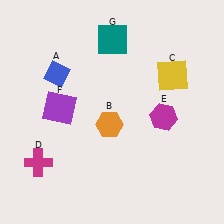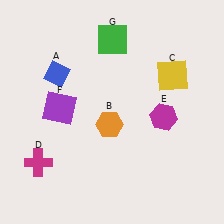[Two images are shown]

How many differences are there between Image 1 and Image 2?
There is 1 difference between the two images.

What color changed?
The square (G) changed from teal in Image 1 to green in Image 2.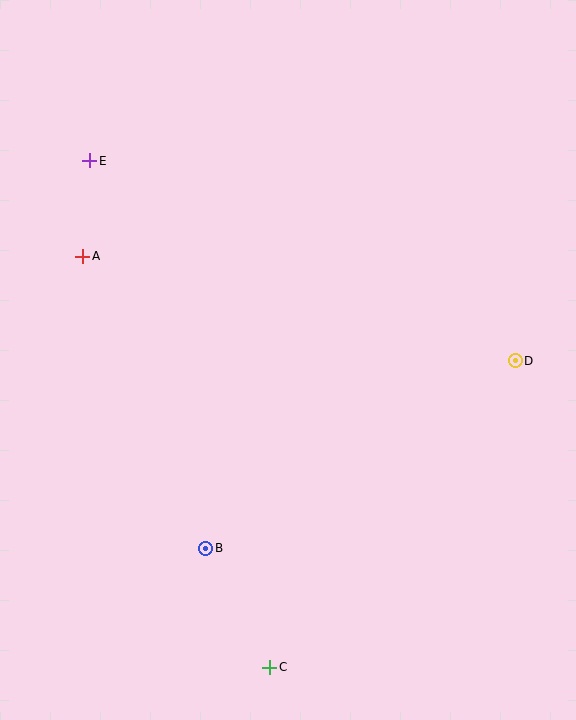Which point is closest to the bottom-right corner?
Point C is closest to the bottom-right corner.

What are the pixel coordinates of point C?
Point C is at (270, 667).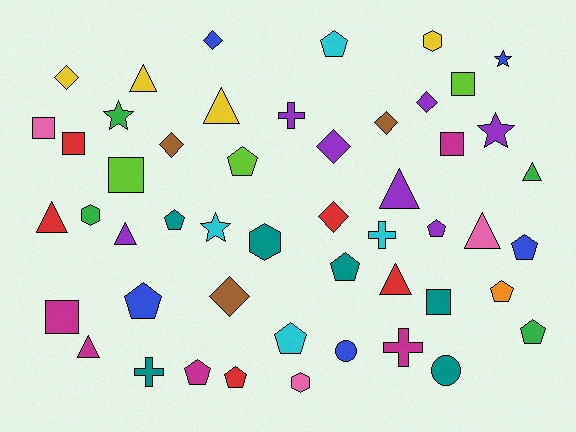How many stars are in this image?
There are 4 stars.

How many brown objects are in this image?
There are 3 brown objects.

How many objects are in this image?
There are 50 objects.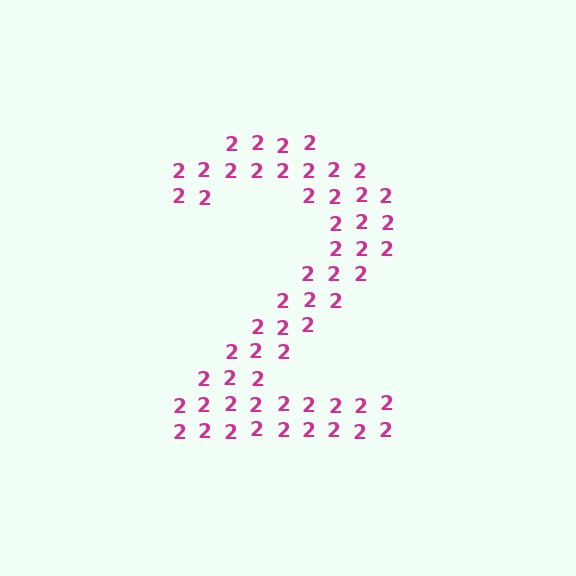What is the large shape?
The large shape is the digit 2.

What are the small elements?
The small elements are digit 2's.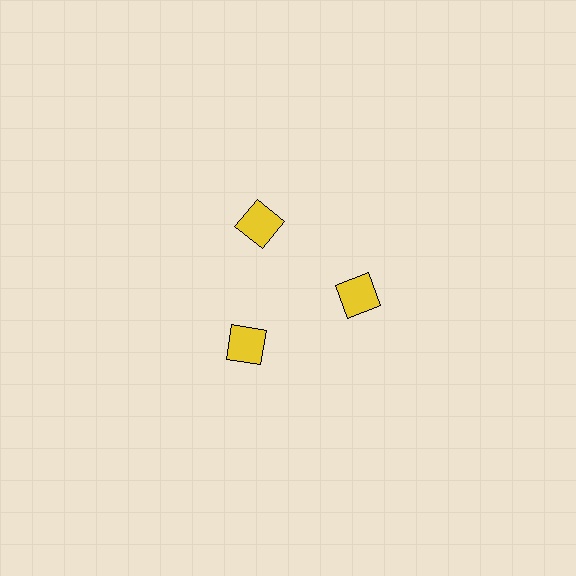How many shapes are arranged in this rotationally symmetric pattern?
There are 3 shapes, arranged in 3 groups of 1.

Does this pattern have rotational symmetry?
Yes, this pattern has 3-fold rotational symmetry. It looks the same after rotating 120 degrees around the center.